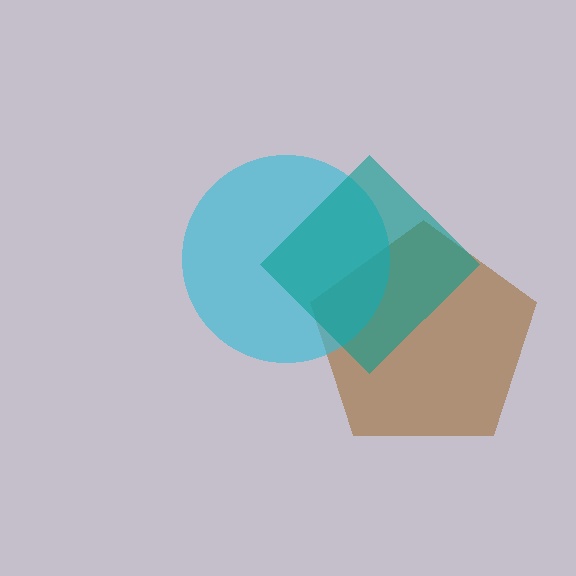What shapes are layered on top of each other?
The layered shapes are: a brown pentagon, a cyan circle, a teal diamond.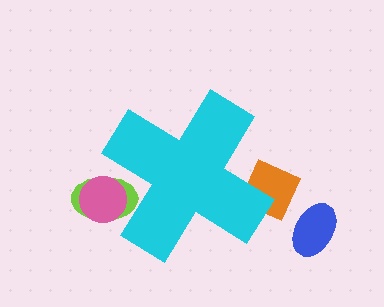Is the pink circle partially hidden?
Yes, the pink circle is partially hidden behind the cyan cross.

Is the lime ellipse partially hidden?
Yes, the lime ellipse is partially hidden behind the cyan cross.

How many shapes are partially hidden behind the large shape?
3 shapes are partially hidden.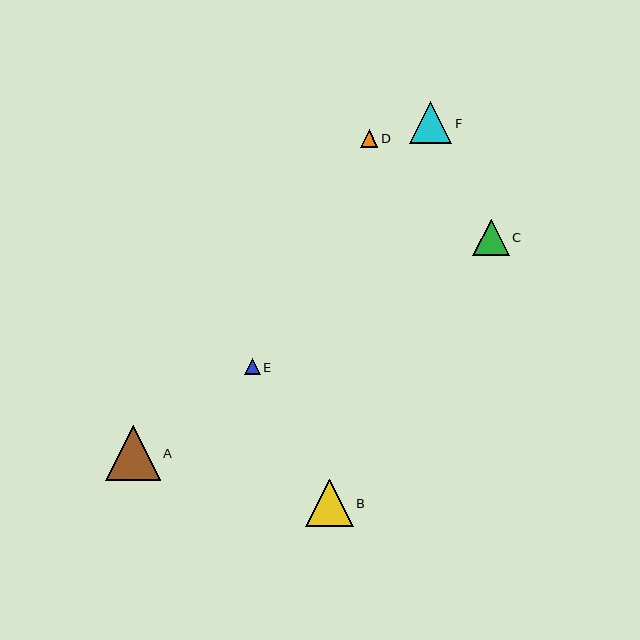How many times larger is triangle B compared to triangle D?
Triangle B is approximately 2.7 times the size of triangle D.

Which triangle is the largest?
Triangle A is the largest with a size of approximately 55 pixels.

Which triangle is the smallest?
Triangle E is the smallest with a size of approximately 16 pixels.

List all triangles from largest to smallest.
From largest to smallest: A, B, F, C, D, E.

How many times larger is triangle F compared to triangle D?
Triangle F is approximately 2.4 times the size of triangle D.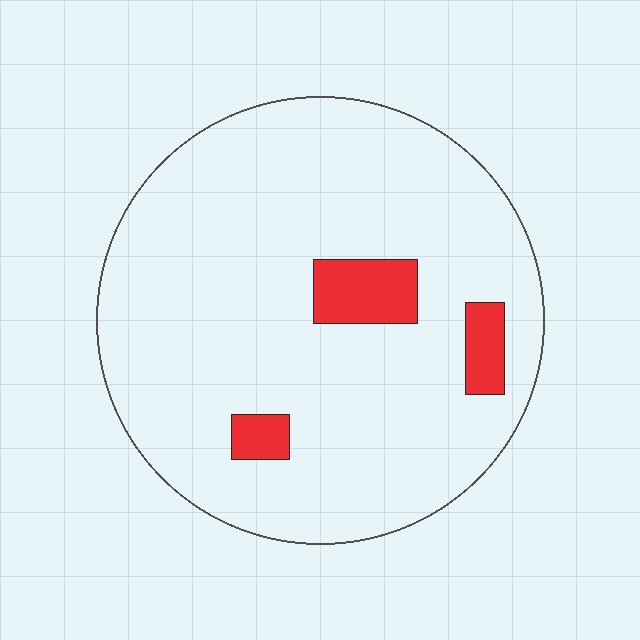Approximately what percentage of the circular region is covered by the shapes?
Approximately 10%.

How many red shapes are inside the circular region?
3.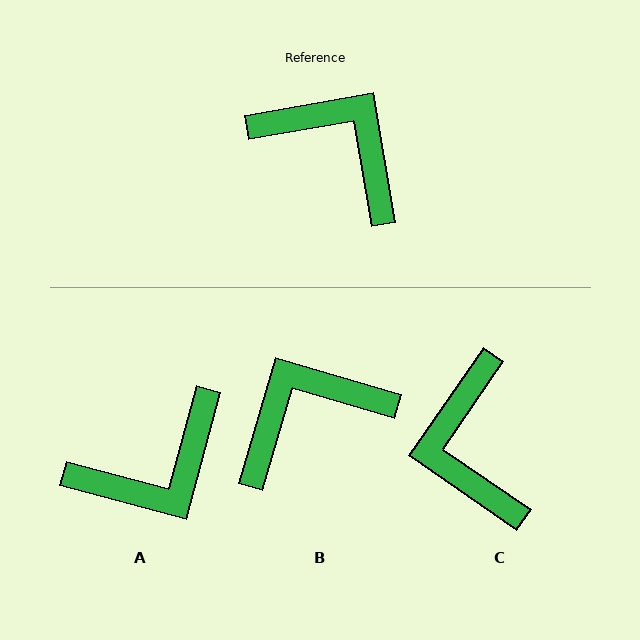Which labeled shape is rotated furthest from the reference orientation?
C, about 136 degrees away.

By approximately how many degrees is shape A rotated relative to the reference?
Approximately 115 degrees clockwise.